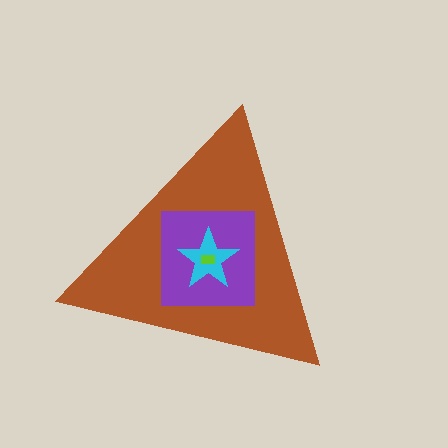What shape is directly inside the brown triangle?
The purple square.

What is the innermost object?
The lime rectangle.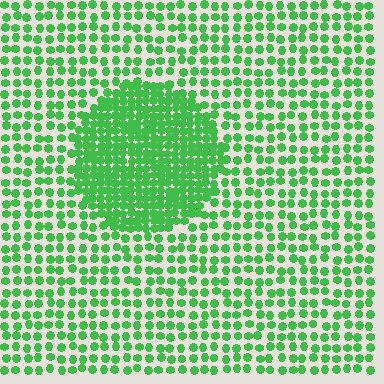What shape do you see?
I see a circle.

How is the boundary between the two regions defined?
The boundary is defined by a change in element density (approximately 2.2x ratio). All elements are the same color, size, and shape.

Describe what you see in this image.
The image contains small green elements arranged at two different densities. A circle-shaped region is visible where the elements are more densely packed than the surrounding area.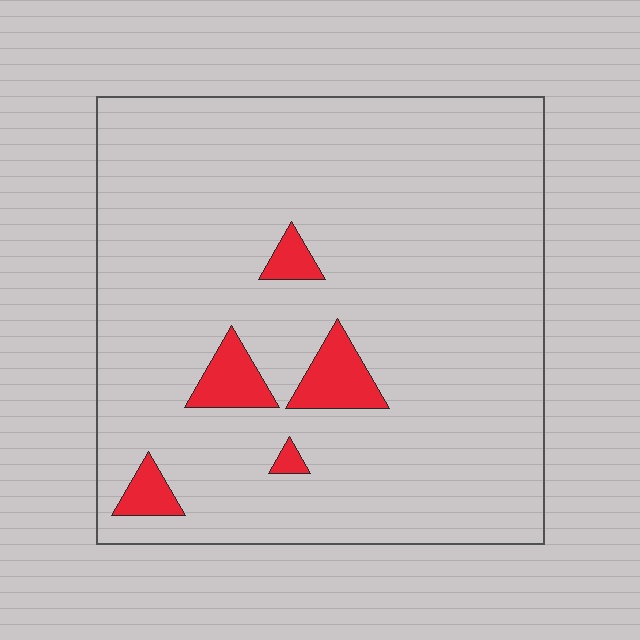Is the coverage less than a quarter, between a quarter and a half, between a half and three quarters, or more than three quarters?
Less than a quarter.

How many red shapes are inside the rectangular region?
5.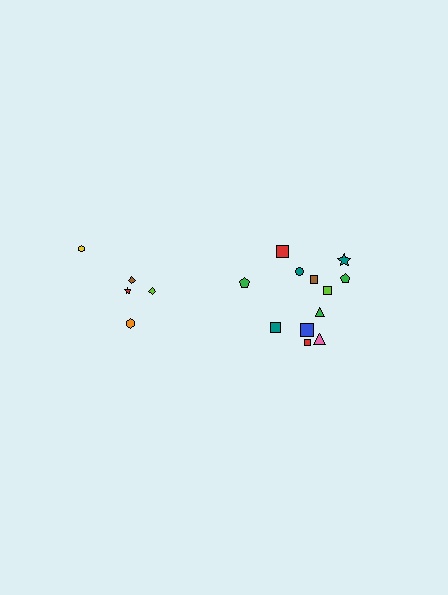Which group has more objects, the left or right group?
The right group.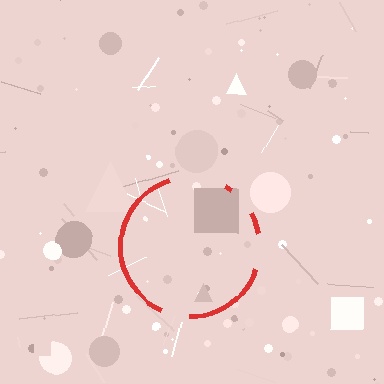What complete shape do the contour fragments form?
The contour fragments form a circle.